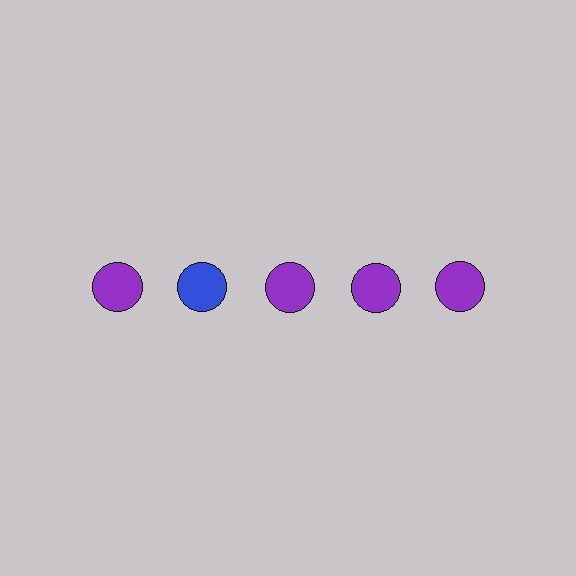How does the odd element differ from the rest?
It has a different color: blue instead of purple.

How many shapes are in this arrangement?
There are 5 shapes arranged in a grid pattern.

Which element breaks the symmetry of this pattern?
The blue circle in the top row, second from left column breaks the symmetry. All other shapes are purple circles.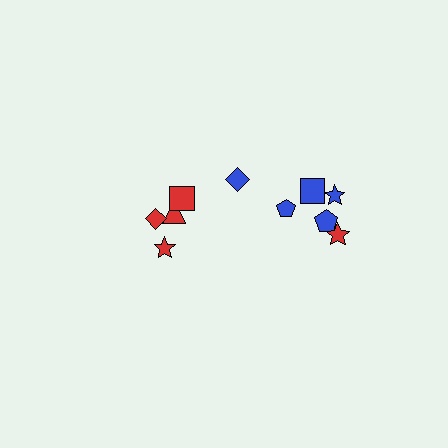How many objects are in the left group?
There are 4 objects.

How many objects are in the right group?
There are 6 objects.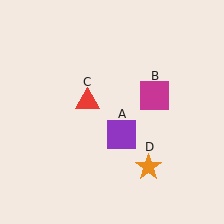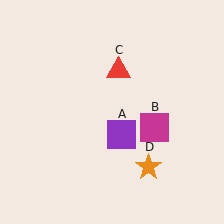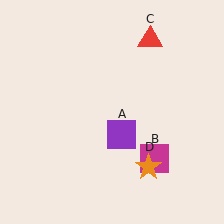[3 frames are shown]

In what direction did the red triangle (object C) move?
The red triangle (object C) moved up and to the right.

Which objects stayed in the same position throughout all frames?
Purple square (object A) and orange star (object D) remained stationary.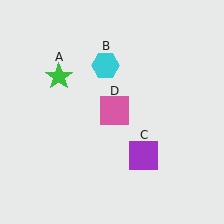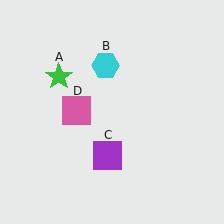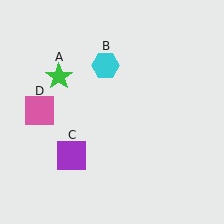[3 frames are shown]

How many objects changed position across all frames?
2 objects changed position: purple square (object C), pink square (object D).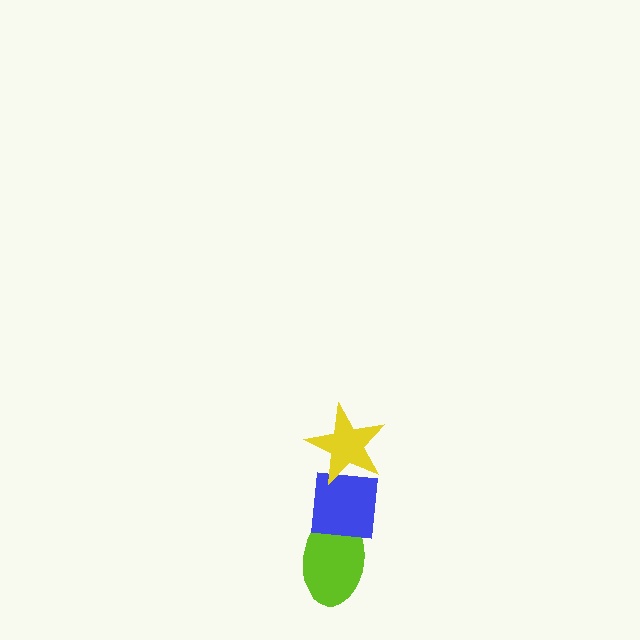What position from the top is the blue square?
The blue square is 2nd from the top.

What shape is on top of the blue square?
The yellow star is on top of the blue square.